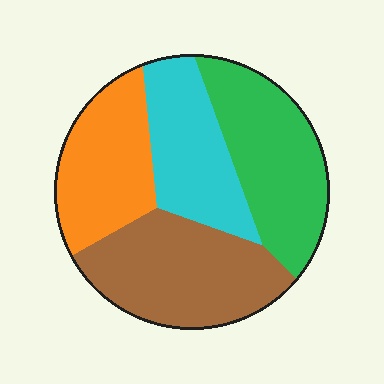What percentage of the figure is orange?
Orange covers around 20% of the figure.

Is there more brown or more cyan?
Brown.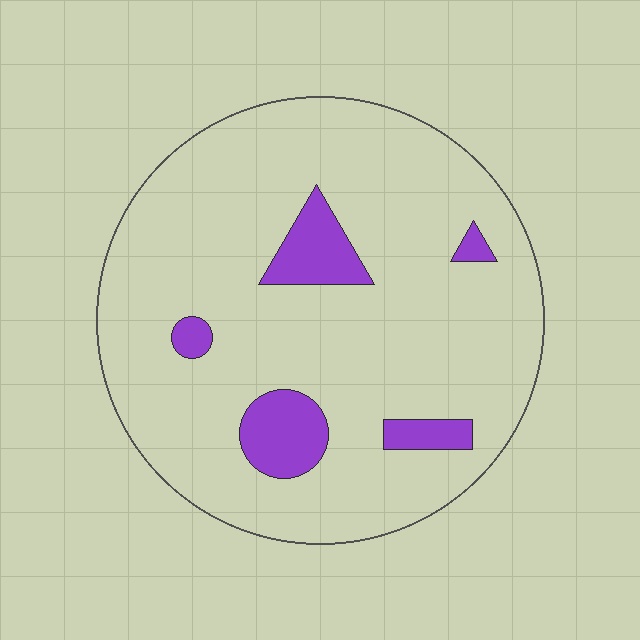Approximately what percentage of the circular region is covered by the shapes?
Approximately 10%.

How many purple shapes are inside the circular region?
5.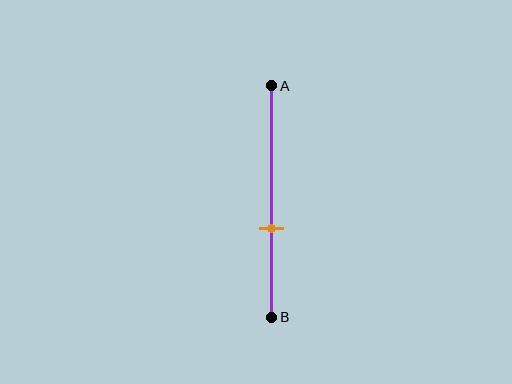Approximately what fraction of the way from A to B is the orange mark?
The orange mark is approximately 60% of the way from A to B.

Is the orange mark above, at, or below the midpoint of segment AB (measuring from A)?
The orange mark is below the midpoint of segment AB.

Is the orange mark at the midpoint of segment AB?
No, the mark is at about 60% from A, not at the 50% midpoint.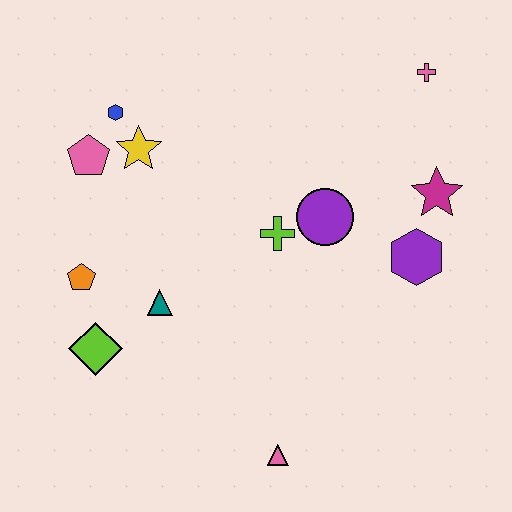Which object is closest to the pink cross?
The magenta star is closest to the pink cross.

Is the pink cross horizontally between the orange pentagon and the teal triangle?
No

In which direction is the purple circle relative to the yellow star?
The purple circle is to the right of the yellow star.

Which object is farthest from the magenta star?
The lime diamond is farthest from the magenta star.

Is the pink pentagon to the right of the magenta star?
No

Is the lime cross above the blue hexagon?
No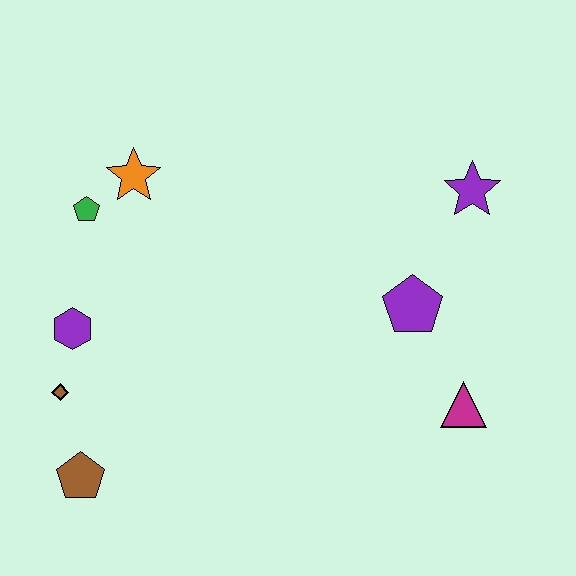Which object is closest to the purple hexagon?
The brown diamond is closest to the purple hexagon.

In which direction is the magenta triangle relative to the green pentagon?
The magenta triangle is to the right of the green pentagon.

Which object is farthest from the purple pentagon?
The brown pentagon is farthest from the purple pentagon.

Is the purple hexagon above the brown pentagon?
Yes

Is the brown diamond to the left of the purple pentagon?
Yes